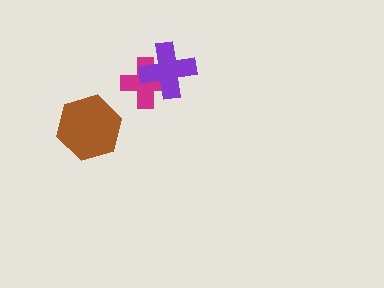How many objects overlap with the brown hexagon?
0 objects overlap with the brown hexagon.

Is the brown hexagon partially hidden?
No, no other shape covers it.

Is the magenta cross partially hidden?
Yes, it is partially covered by another shape.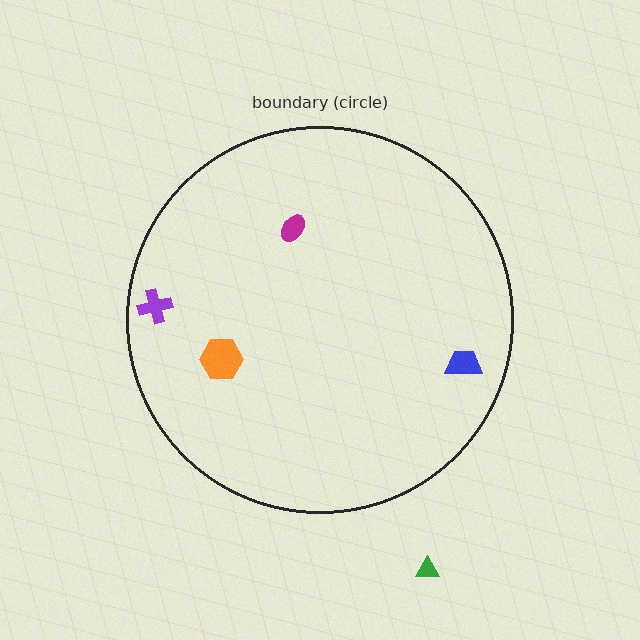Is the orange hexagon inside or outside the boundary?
Inside.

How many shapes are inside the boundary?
4 inside, 1 outside.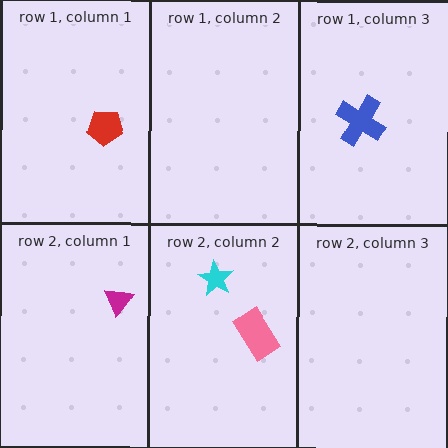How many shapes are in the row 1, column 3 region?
1.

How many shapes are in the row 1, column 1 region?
1.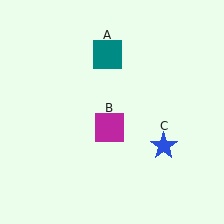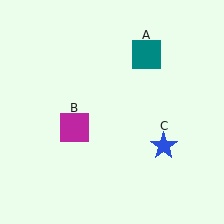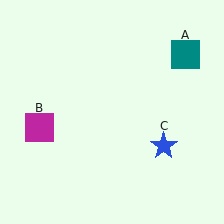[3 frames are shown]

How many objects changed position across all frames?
2 objects changed position: teal square (object A), magenta square (object B).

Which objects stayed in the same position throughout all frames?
Blue star (object C) remained stationary.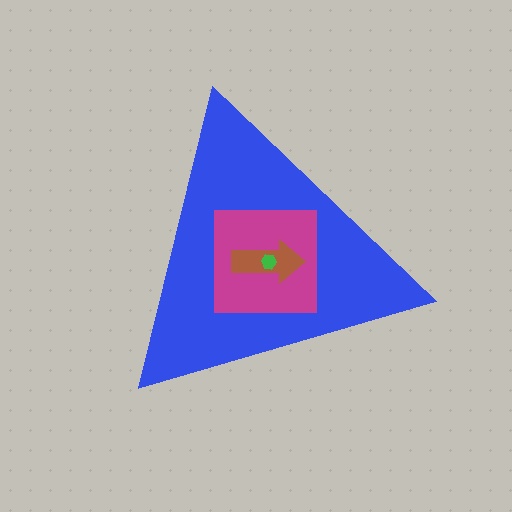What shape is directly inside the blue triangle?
The magenta square.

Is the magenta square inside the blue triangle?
Yes.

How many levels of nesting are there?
4.